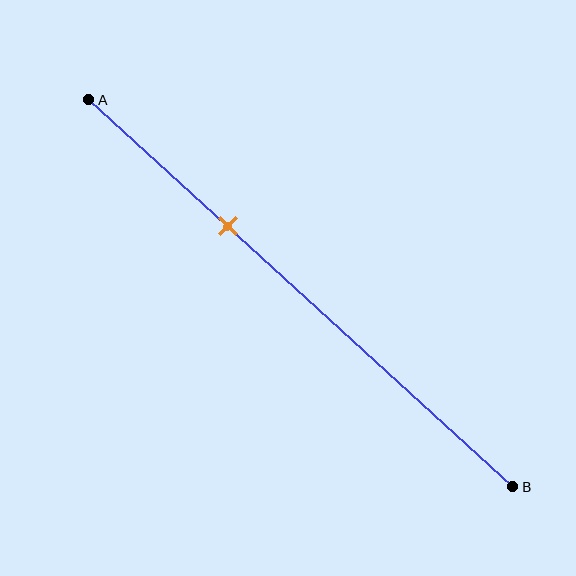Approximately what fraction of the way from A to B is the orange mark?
The orange mark is approximately 35% of the way from A to B.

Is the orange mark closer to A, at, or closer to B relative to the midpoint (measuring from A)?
The orange mark is closer to point A than the midpoint of segment AB.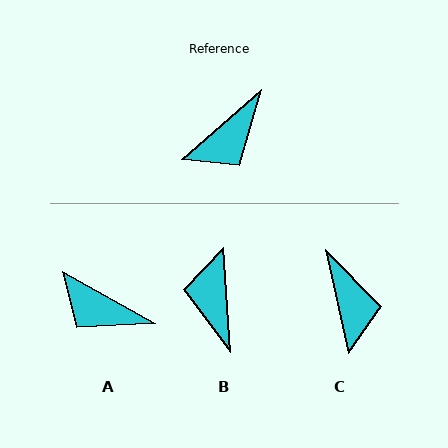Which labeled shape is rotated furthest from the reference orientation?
B, about 127 degrees away.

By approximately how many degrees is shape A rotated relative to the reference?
Approximately 71 degrees clockwise.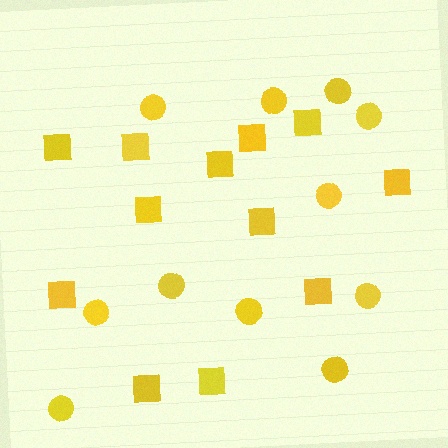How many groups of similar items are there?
There are 2 groups: one group of circles (11) and one group of squares (12).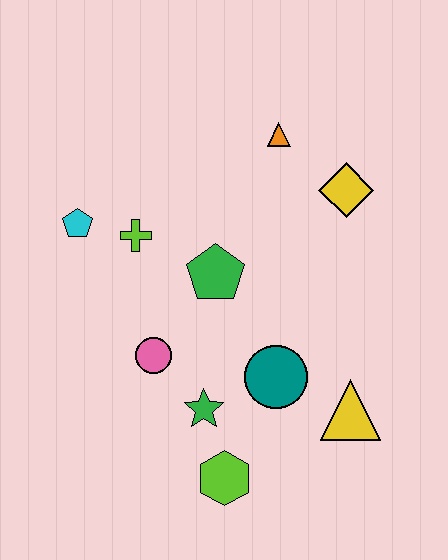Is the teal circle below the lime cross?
Yes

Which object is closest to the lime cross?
The cyan pentagon is closest to the lime cross.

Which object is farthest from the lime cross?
The yellow triangle is farthest from the lime cross.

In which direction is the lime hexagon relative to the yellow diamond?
The lime hexagon is below the yellow diamond.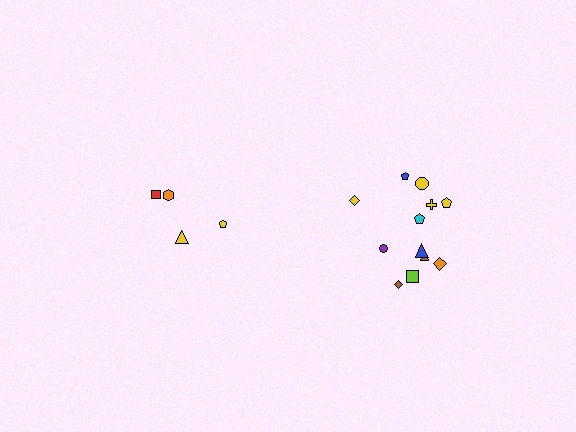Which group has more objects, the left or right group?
The right group.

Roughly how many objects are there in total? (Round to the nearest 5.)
Roughly 15 objects in total.